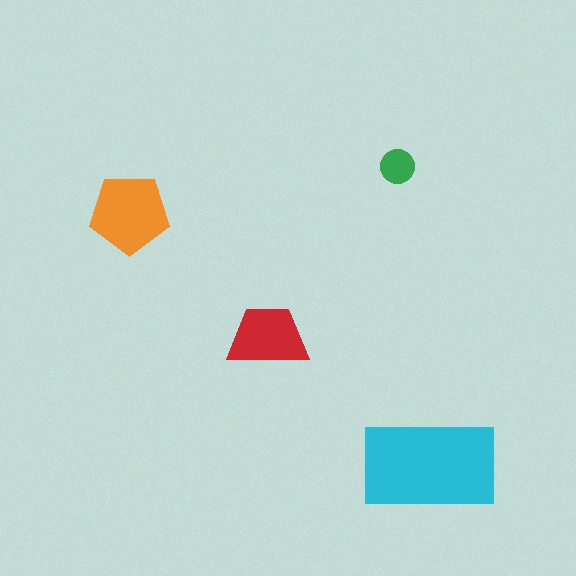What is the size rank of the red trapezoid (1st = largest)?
3rd.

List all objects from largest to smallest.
The cyan rectangle, the orange pentagon, the red trapezoid, the green circle.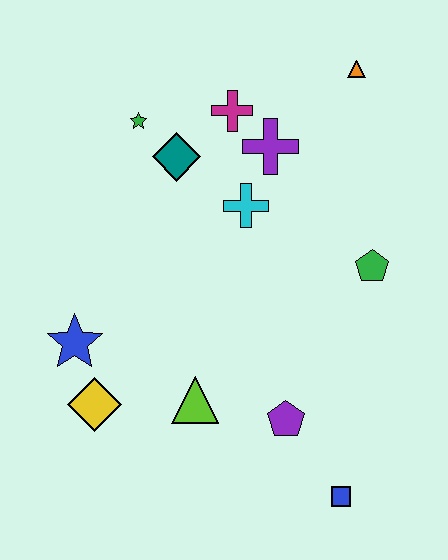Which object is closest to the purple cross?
The magenta cross is closest to the purple cross.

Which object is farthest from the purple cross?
The blue square is farthest from the purple cross.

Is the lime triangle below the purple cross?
Yes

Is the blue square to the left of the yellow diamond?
No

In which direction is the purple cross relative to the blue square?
The purple cross is above the blue square.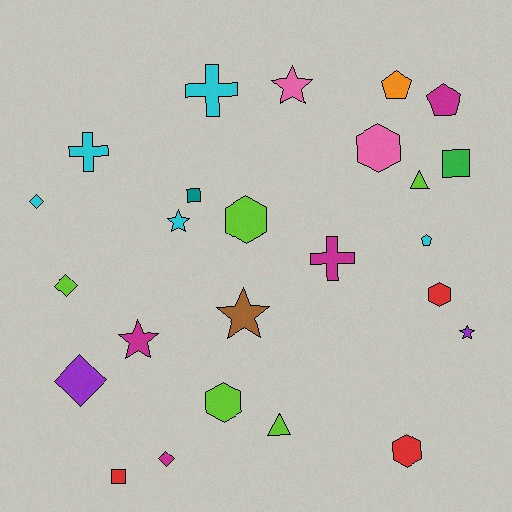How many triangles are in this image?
There are 2 triangles.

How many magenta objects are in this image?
There are 4 magenta objects.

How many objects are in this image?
There are 25 objects.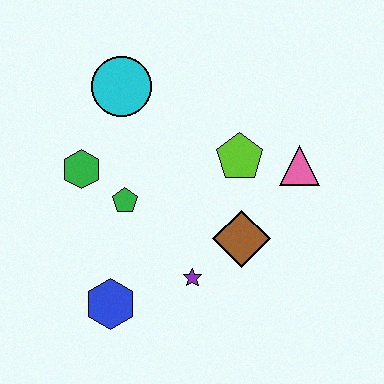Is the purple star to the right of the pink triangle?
No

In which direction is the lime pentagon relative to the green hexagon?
The lime pentagon is to the right of the green hexagon.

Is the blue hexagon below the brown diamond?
Yes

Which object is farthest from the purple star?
The cyan circle is farthest from the purple star.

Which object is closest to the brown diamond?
The purple star is closest to the brown diamond.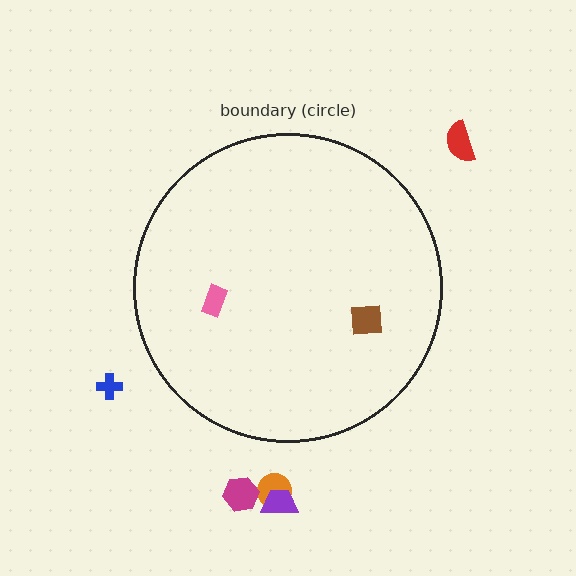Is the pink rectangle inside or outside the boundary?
Inside.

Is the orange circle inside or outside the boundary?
Outside.